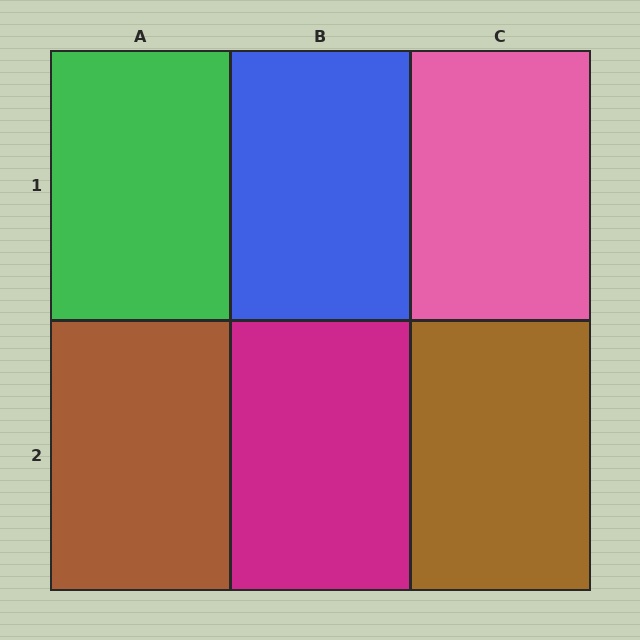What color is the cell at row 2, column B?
Magenta.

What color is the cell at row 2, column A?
Brown.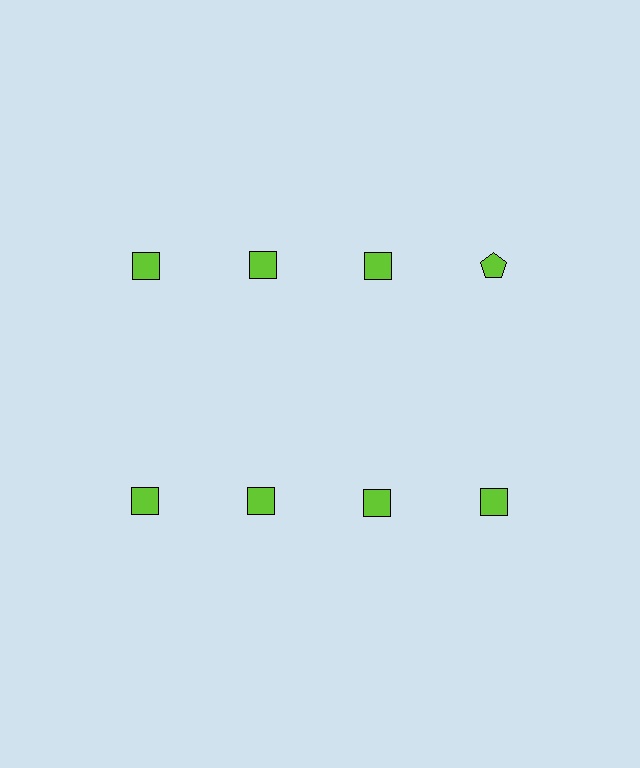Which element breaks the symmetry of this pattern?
The lime pentagon in the top row, second from right column breaks the symmetry. All other shapes are lime squares.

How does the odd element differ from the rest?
It has a different shape: pentagon instead of square.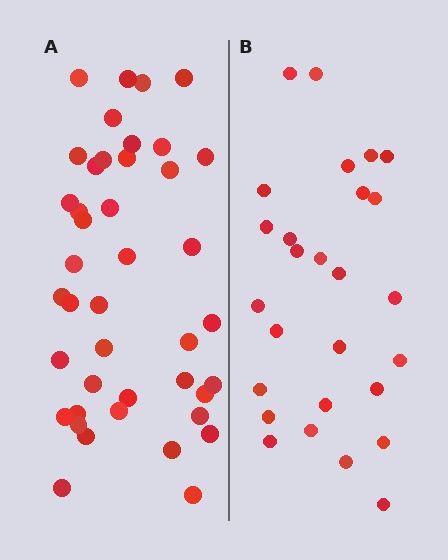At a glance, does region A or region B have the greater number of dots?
Region A (the left region) has more dots.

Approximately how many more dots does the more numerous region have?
Region A has approximately 15 more dots than region B.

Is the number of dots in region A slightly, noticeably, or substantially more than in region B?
Region A has substantially more. The ratio is roughly 1.6 to 1.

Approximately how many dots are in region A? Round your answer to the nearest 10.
About 40 dots. (The exact count is 42, which rounds to 40.)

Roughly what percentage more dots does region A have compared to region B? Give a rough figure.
About 55% more.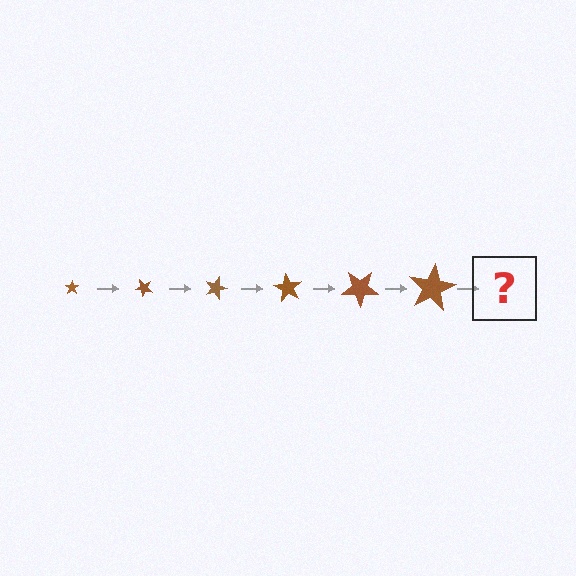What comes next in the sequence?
The next element should be a star, larger than the previous one and rotated 270 degrees from the start.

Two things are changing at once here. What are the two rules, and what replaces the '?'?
The two rules are that the star grows larger each step and it rotates 45 degrees each step. The '?' should be a star, larger than the previous one and rotated 270 degrees from the start.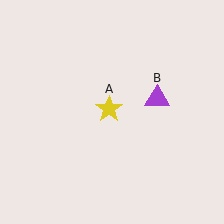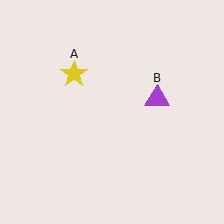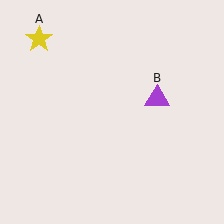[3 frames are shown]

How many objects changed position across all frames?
1 object changed position: yellow star (object A).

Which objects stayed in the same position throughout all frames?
Purple triangle (object B) remained stationary.